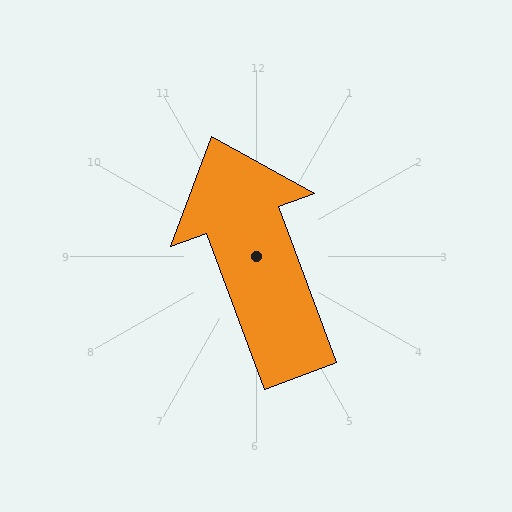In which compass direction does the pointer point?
North.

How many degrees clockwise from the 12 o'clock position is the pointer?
Approximately 339 degrees.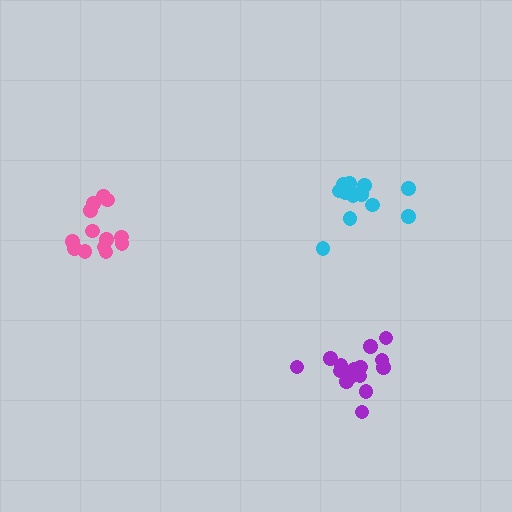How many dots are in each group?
Group 1: 16 dots, Group 2: 14 dots, Group 3: 13 dots (43 total).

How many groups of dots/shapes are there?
There are 3 groups.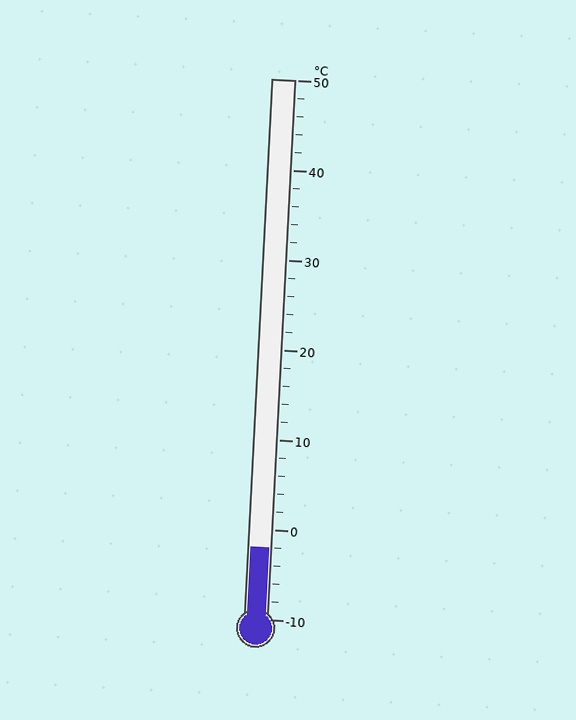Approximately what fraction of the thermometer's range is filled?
The thermometer is filled to approximately 15% of its range.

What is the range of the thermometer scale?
The thermometer scale ranges from -10°C to 50°C.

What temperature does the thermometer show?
The thermometer shows approximately -2°C.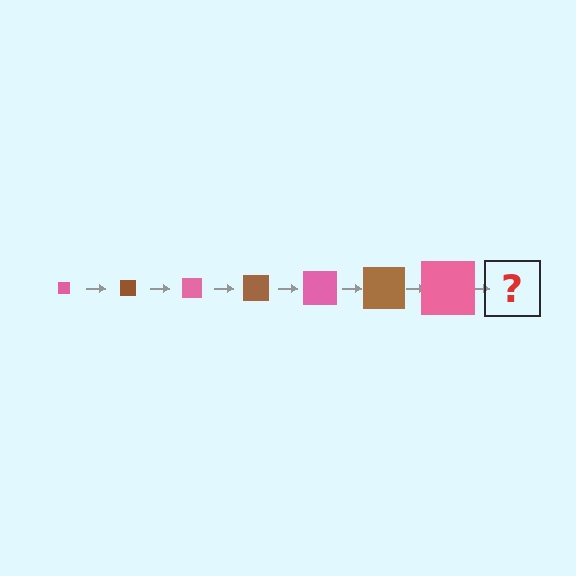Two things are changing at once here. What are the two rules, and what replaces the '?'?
The two rules are that the square grows larger each step and the color cycles through pink and brown. The '?' should be a brown square, larger than the previous one.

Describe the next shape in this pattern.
It should be a brown square, larger than the previous one.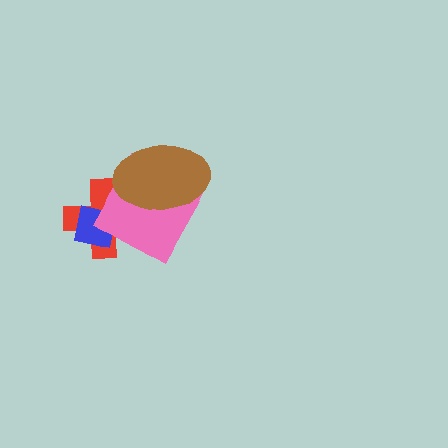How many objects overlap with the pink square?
3 objects overlap with the pink square.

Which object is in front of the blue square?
The pink square is in front of the blue square.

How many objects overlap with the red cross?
3 objects overlap with the red cross.